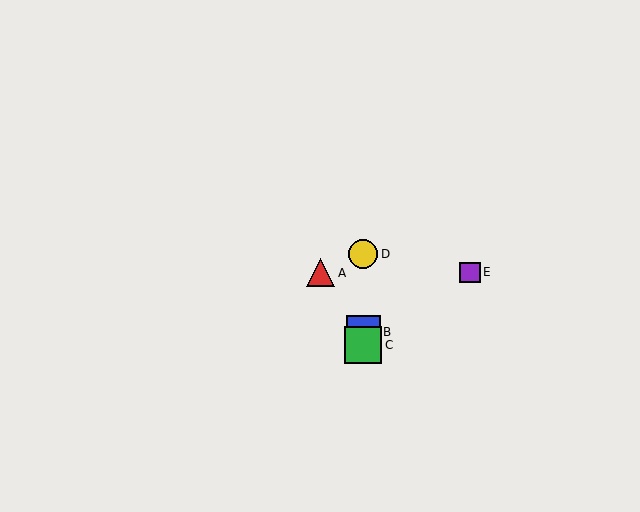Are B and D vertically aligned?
Yes, both are at x≈363.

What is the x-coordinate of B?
Object B is at x≈363.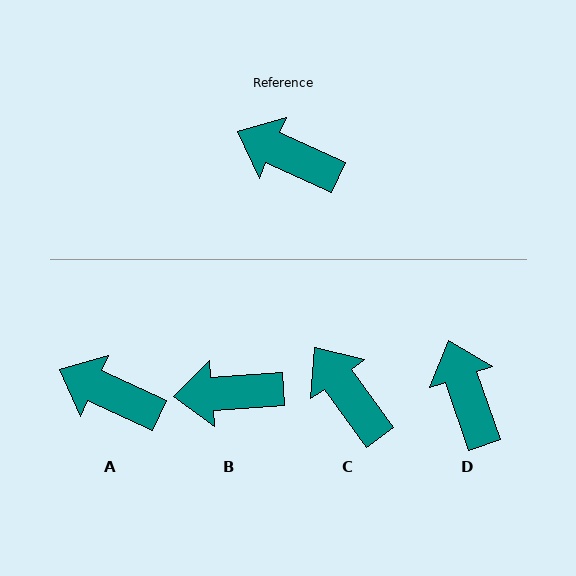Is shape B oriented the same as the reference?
No, it is off by about 28 degrees.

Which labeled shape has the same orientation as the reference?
A.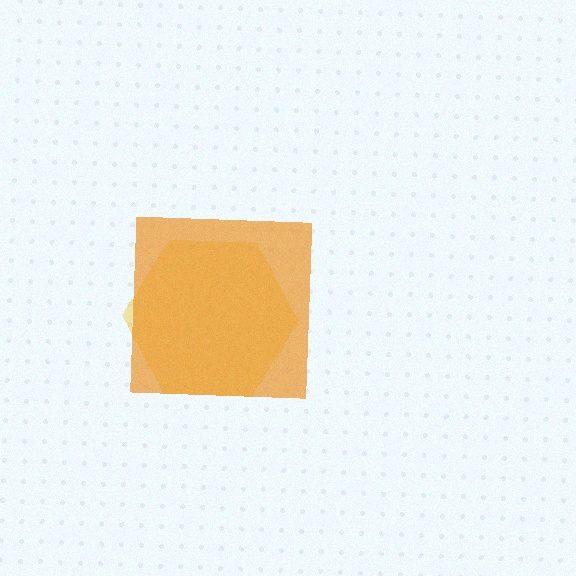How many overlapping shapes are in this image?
There are 2 overlapping shapes in the image.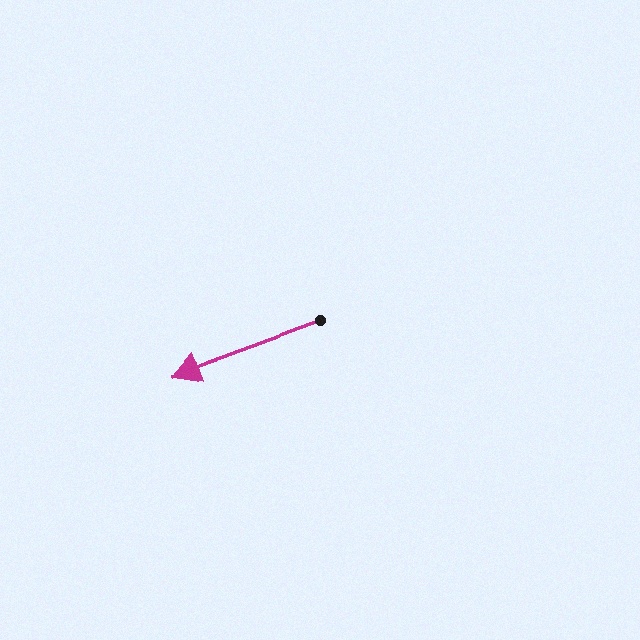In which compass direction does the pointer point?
West.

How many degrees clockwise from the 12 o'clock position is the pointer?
Approximately 250 degrees.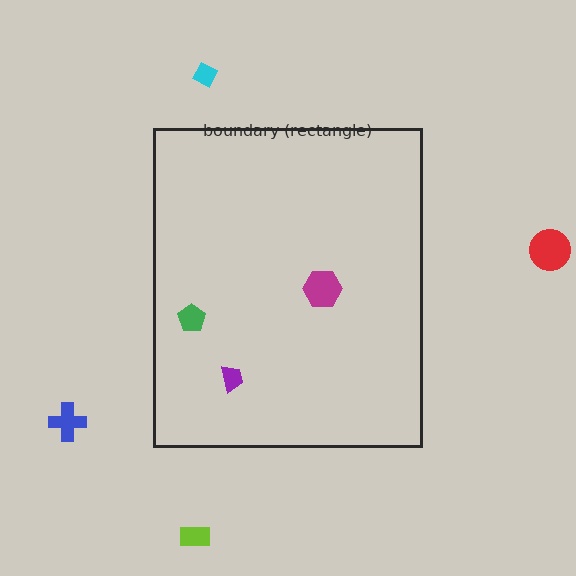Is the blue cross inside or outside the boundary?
Outside.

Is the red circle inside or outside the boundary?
Outside.